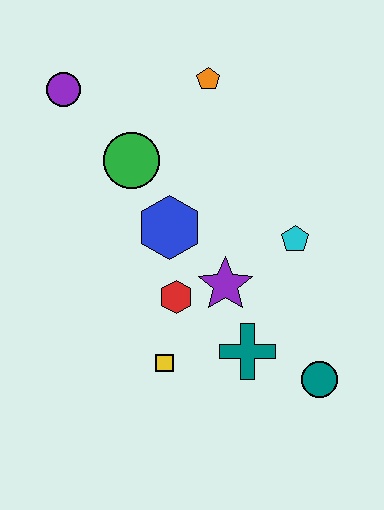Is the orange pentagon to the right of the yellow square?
Yes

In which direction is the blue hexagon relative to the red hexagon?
The blue hexagon is above the red hexagon.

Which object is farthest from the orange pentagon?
The teal circle is farthest from the orange pentagon.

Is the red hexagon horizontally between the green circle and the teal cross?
Yes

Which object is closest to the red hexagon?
The purple star is closest to the red hexagon.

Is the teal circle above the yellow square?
No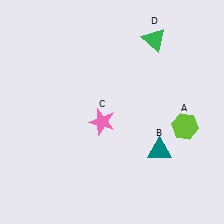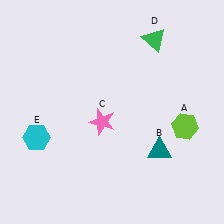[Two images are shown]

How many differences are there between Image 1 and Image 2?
There is 1 difference between the two images.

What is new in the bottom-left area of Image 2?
A cyan hexagon (E) was added in the bottom-left area of Image 2.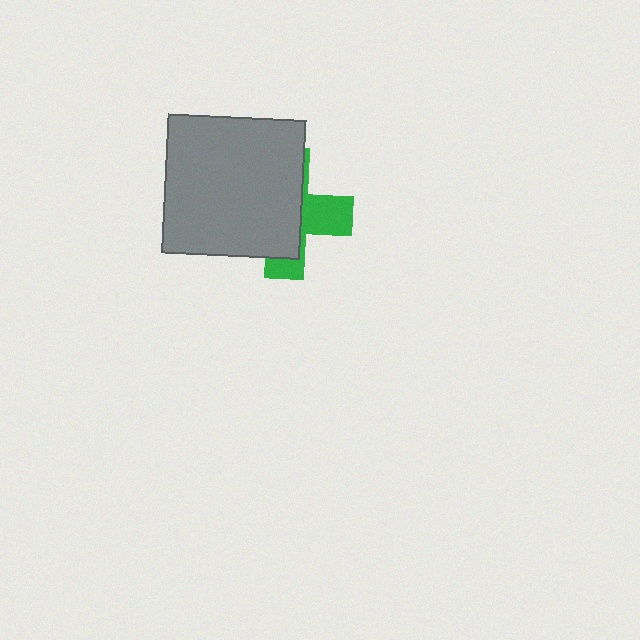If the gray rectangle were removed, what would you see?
You would see the complete green cross.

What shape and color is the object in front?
The object in front is a gray rectangle.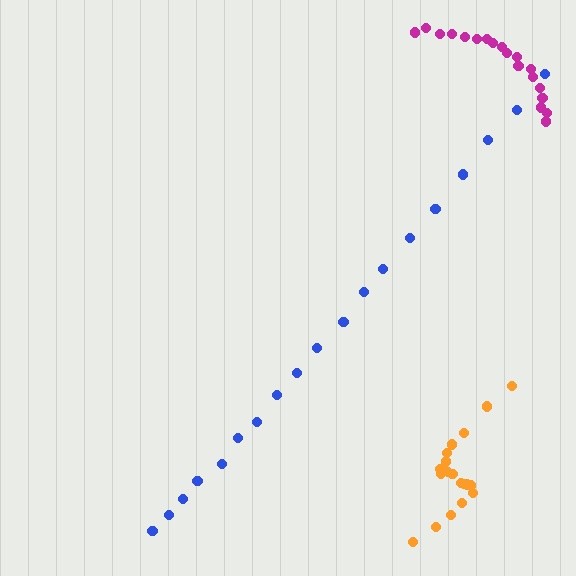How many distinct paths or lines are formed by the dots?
There are 3 distinct paths.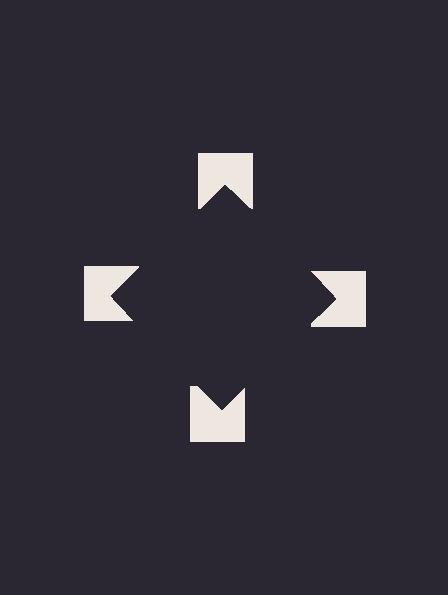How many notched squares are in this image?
There are 4 — one at each vertex of the illusory square.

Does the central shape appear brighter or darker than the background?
It typically appears slightly darker than the background, even though no actual brightness change is drawn.